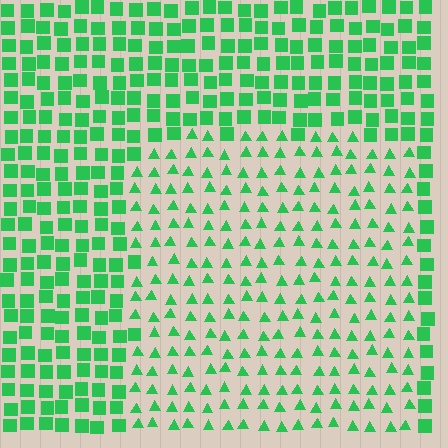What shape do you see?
I see a rectangle.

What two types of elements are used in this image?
The image uses triangles inside the rectangle region and squares outside it.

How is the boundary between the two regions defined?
The boundary is defined by a change in element shape: triangles inside vs. squares outside. All elements share the same color and spacing.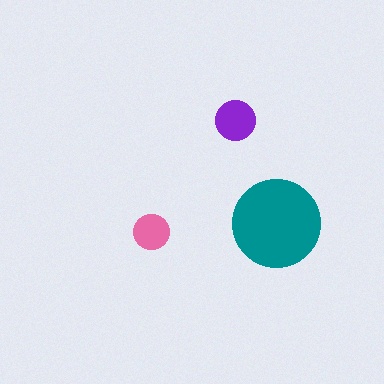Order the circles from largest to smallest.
the teal one, the purple one, the pink one.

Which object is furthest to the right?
The teal circle is rightmost.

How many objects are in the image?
There are 3 objects in the image.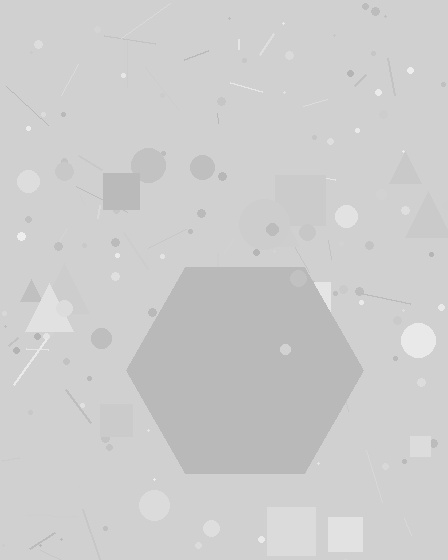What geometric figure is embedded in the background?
A hexagon is embedded in the background.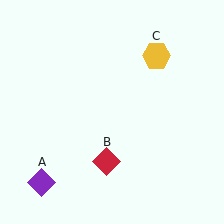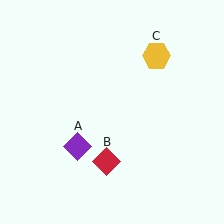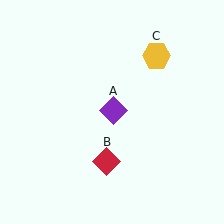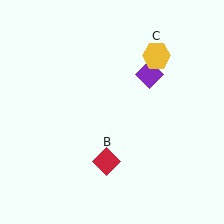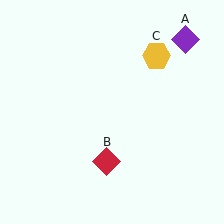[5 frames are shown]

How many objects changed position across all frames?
1 object changed position: purple diamond (object A).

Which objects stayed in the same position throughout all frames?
Red diamond (object B) and yellow hexagon (object C) remained stationary.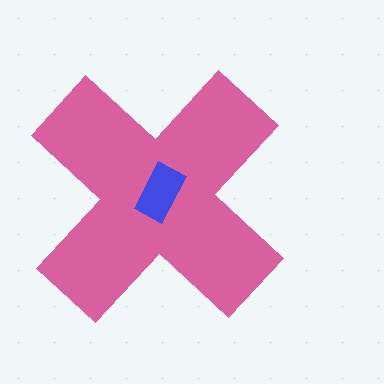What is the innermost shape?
The blue rectangle.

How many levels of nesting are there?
2.